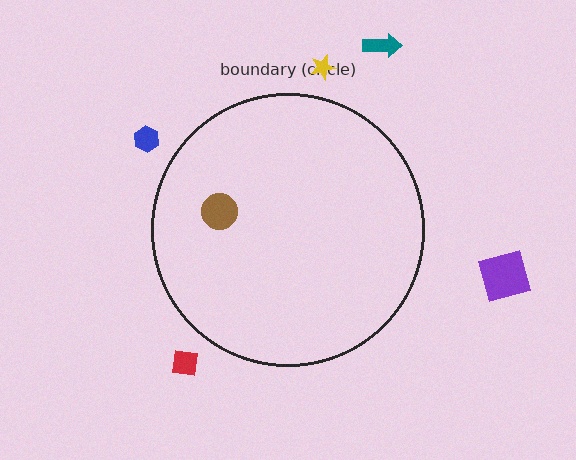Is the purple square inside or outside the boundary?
Outside.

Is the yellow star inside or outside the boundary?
Outside.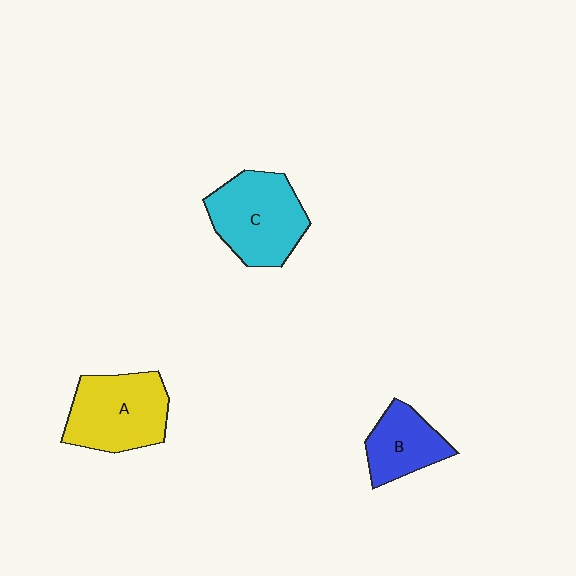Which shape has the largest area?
Shape C (cyan).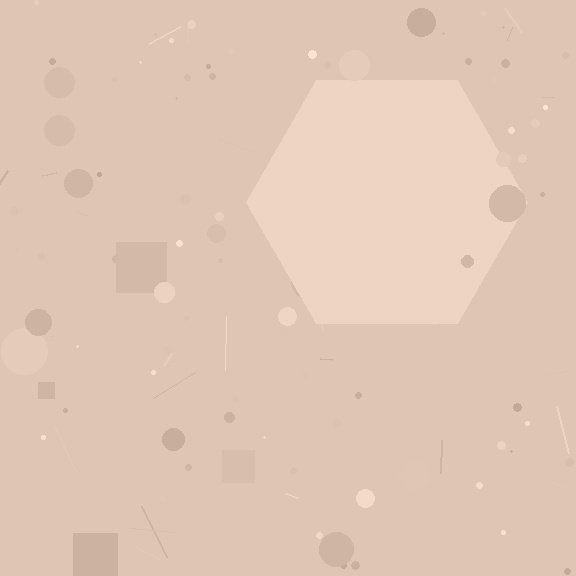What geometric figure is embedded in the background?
A hexagon is embedded in the background.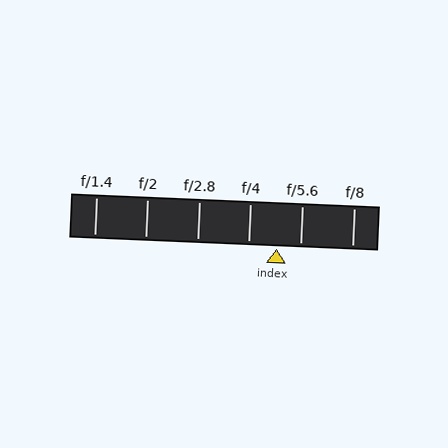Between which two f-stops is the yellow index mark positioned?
The index mark is between f/4 and f/5.6.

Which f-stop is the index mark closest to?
The index mark is closest to f/5.6.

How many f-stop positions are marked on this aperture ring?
There are 6 f-stop positions marked.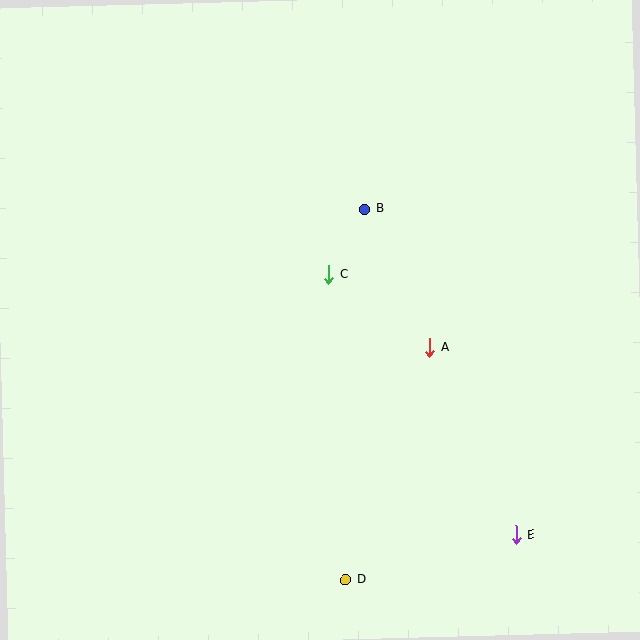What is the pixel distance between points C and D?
The distance between C and D is 306 pixels.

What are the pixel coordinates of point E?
Point E is at (516, 535).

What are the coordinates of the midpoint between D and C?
The midpoint between D and C is at (337, 427).